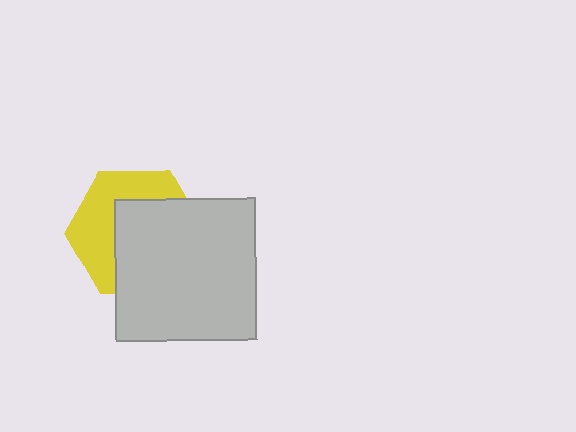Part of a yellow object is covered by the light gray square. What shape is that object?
It is a hexagon.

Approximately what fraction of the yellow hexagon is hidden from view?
Roughly 56% of the yellow hexagon is hidden behind the light gray square.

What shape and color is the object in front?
The object in front is a light gray square.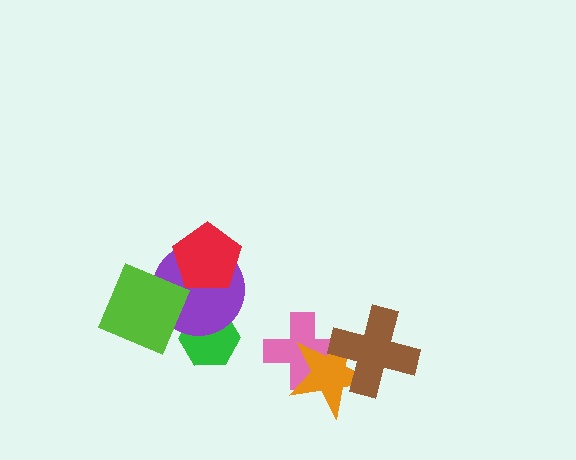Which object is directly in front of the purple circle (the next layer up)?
The red pentagon is directly in front of the purple circle.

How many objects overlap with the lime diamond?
2 objects overlap with the lime diamond.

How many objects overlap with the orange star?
2 objects overlap with the orange star.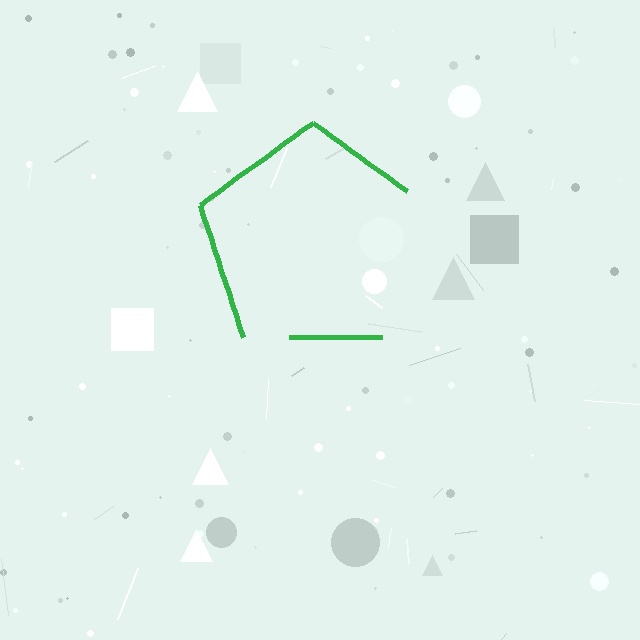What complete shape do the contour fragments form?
The contour fragments form a pentagon.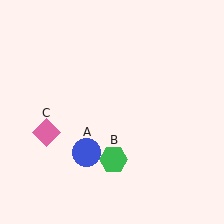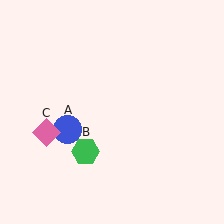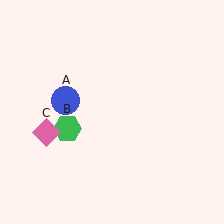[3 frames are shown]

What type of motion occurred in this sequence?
The blue circle (object A), green hexagon (object B) rotated clockwise around the center of the scene.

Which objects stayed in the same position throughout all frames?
Pink diamond (object C) remained stationary.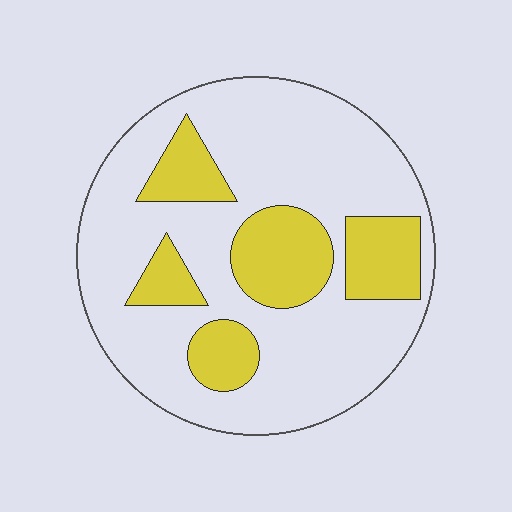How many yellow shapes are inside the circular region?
5.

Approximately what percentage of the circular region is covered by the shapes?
Approximately 25%.